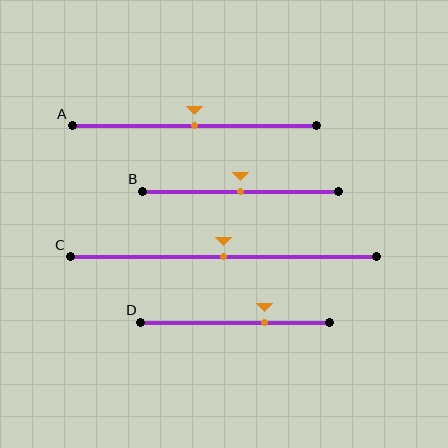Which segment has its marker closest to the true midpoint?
Segment A has its marker closest to the true midpoint.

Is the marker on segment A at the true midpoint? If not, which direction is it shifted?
Yes, the marker on segment A is at the true midpoint.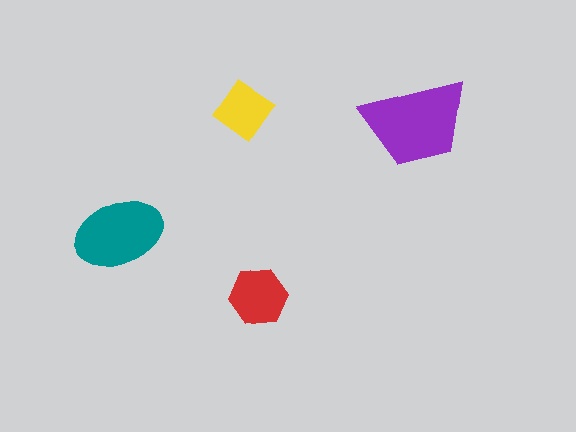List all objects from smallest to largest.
The yellow diamond, the red hexagon, the teal ellipse, the purple trapezoid.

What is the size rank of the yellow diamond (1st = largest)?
4th.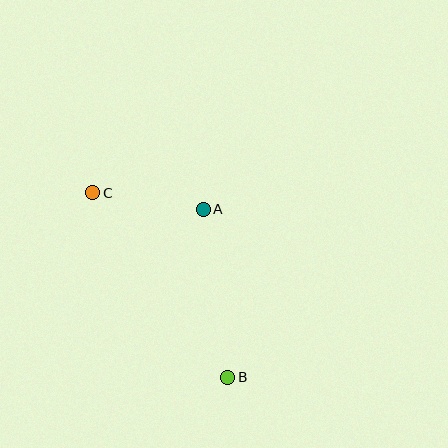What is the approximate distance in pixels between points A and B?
The distance between A and B is approximately 170 pixels.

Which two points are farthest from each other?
Points B and C are farthest from each other.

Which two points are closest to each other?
Points A and C are closest to each other.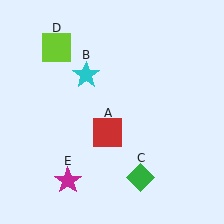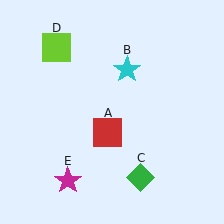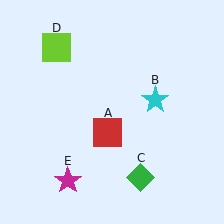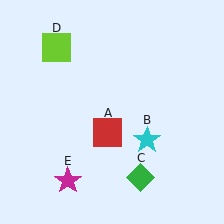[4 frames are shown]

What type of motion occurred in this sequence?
The cyan star (object B) rotated clockwise around the center of the scene.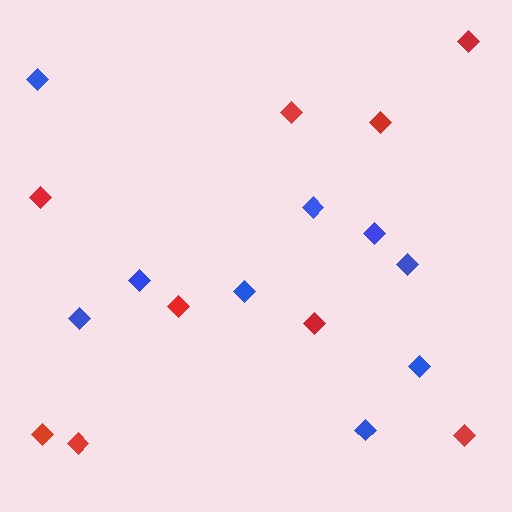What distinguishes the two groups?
There are 2 groups: one group of red diamonds (9) and one group of blue diamonds (9).